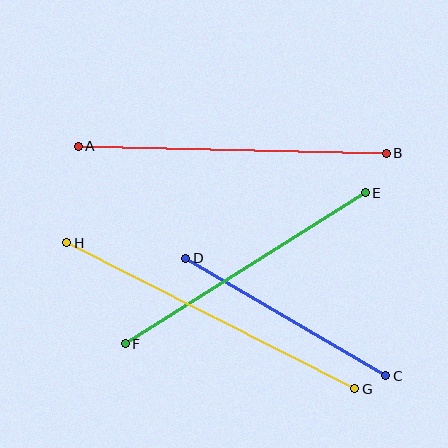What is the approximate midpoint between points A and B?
The midpoint is at approximately (232, 150) pixels.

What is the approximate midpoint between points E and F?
The midpoint is at approximately (245, 268) pixels.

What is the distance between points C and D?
The distance is approximately 232 pixels.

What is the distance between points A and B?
The distance is approximately 308 pixels.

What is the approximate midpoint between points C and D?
The midpoint is at approximately (286, 317) pixels.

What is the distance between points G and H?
The distance is approximately 323 pixels.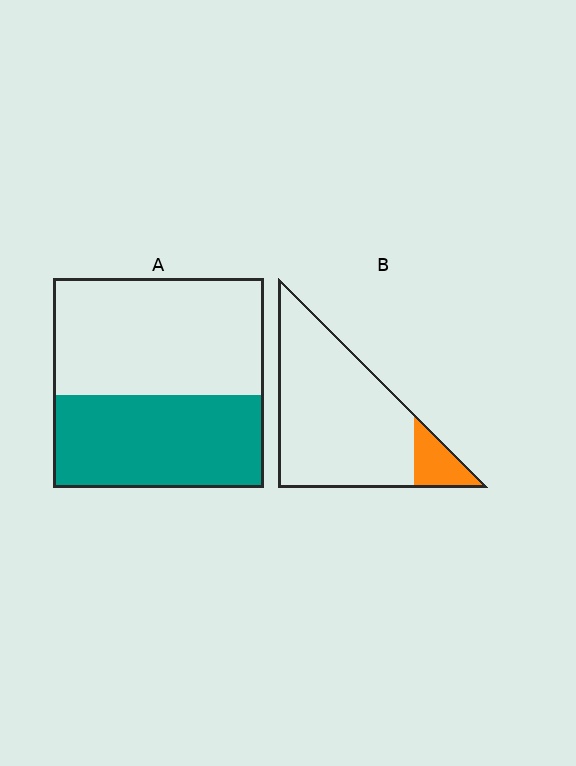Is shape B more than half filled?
No.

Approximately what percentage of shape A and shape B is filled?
A is approximately 45% and B is approximately 15%.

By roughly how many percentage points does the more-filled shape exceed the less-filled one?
By roughly 30 percentage points (A over B).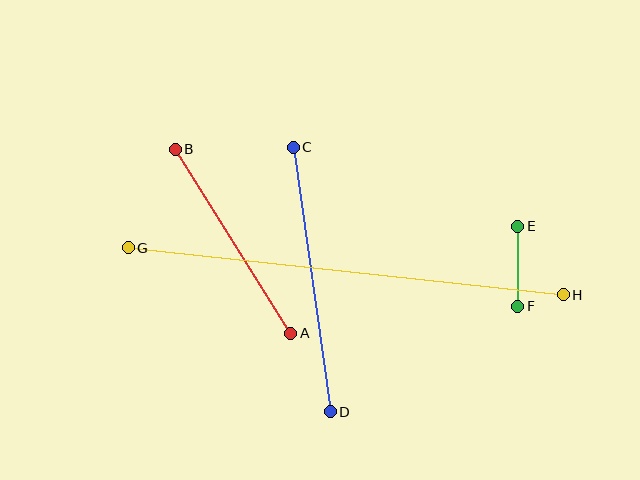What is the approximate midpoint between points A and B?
The midpoint is at approximately (233, 241) pixels.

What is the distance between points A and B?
The distance is approximately 218 pixels.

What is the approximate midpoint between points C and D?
The midpoint is at approximately (312, 280) pixels.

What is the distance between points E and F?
The distance is approximately 80 pixels.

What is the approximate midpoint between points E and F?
The midpoint is at approximately (518, 266) pixels.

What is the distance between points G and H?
The distance is approximately 438 pixels.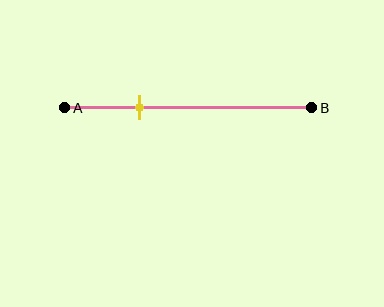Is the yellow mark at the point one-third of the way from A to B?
Yes, the mark is approximately at the one-third point.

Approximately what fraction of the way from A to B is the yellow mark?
The yellow mark is approximately 30% of the way from A to B.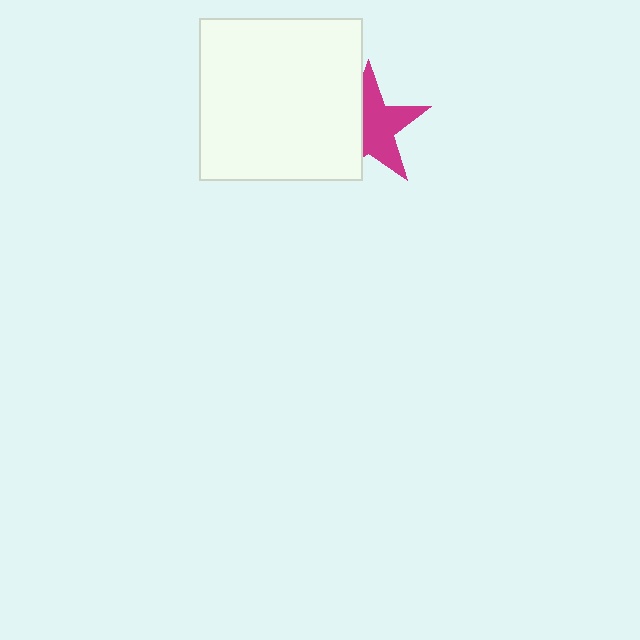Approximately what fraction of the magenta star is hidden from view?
Roughly 42% of the magenta star is hidden behind the white square.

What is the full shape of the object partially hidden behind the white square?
The partially hidden object is a magenta star.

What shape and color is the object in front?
The object in front is a white square.